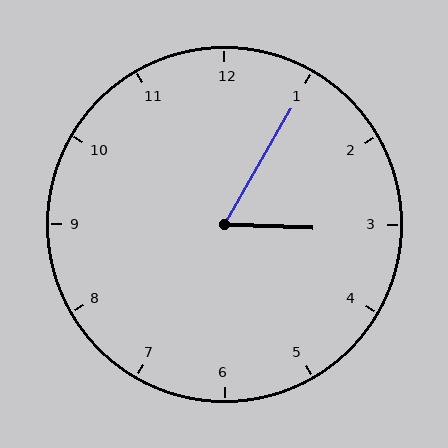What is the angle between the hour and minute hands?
Approximately 62 degrees.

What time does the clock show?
3:05.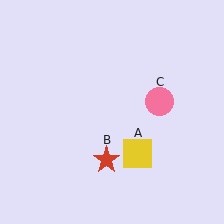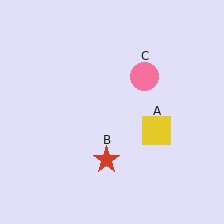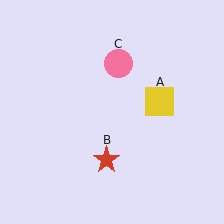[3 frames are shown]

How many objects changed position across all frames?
2 objects changed position: yellow square (object A), pink circle (object C).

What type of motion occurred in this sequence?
The yellow square (object A), pink circle (object C) rotated counterclockwise around the center of the scene.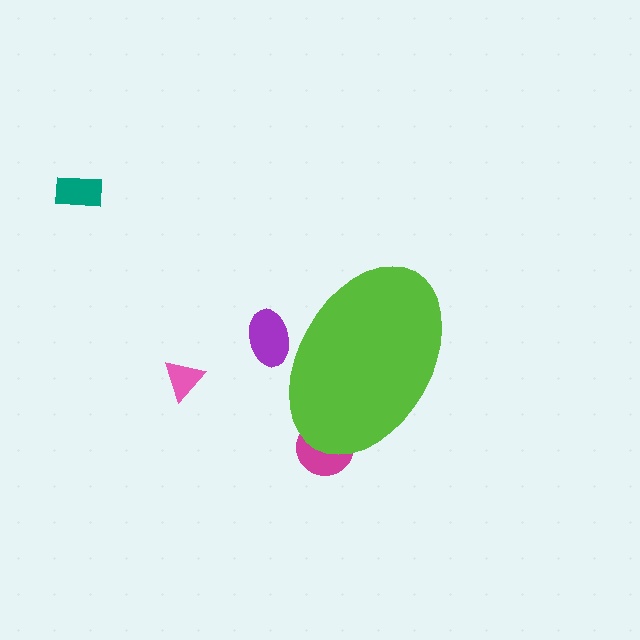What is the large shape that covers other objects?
A lime ellipse.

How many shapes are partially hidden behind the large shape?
2 shapes are partially hidden.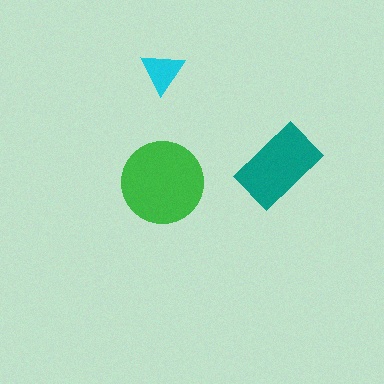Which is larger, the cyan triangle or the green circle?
The green circle.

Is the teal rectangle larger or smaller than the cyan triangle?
Larger.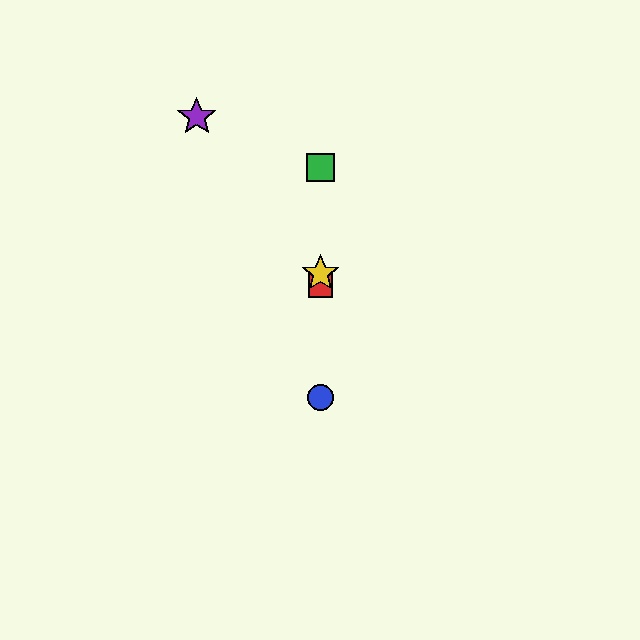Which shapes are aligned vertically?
The red square, the blue circle, the green square, the yellow star are aligned vertically.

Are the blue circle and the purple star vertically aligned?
No, the blue circle is at x≈320 and the purple star is at x≈197.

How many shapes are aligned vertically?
4 shapes (the red square, the blue circle, the green square, the yellow star) are aligned vertically.